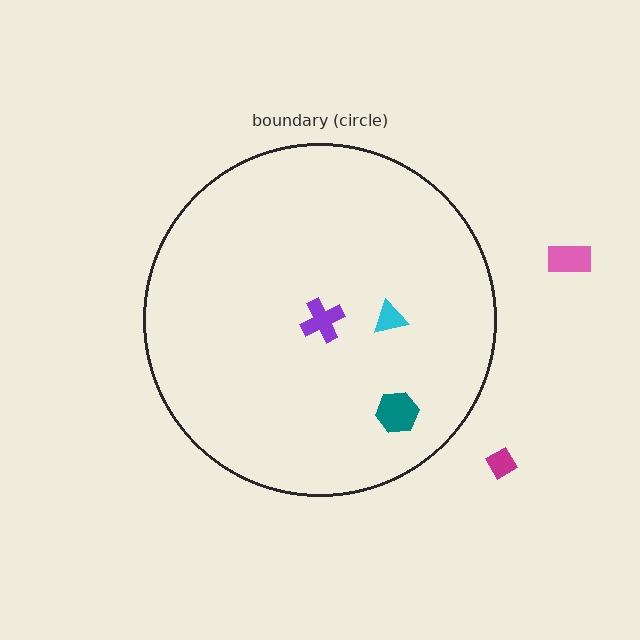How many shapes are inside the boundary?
3 inside, 2 outside.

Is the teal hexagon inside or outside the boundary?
Inside.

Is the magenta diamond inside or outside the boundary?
Outside.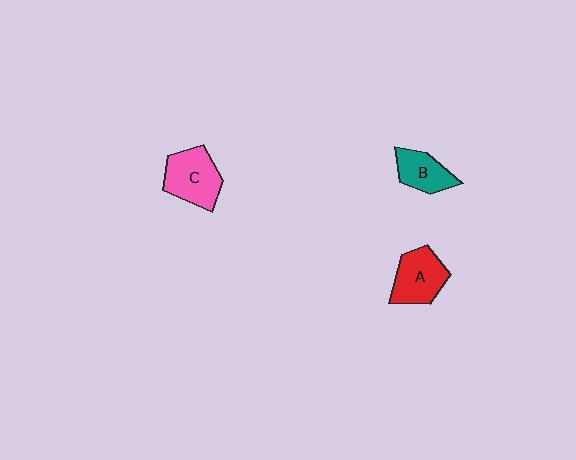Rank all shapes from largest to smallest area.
From largest to smallest: C (pink), A (red), B (teal).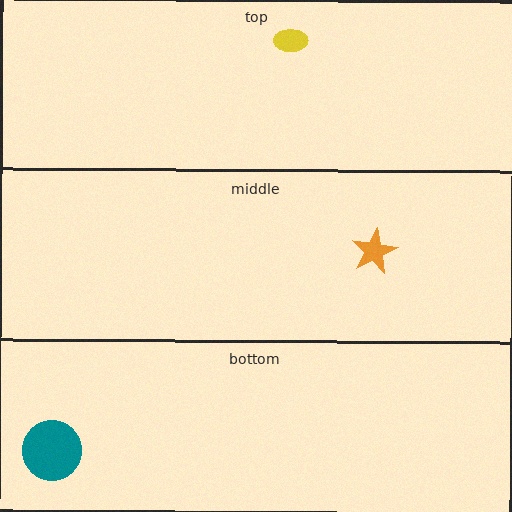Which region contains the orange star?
The middle region.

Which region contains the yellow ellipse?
The top region.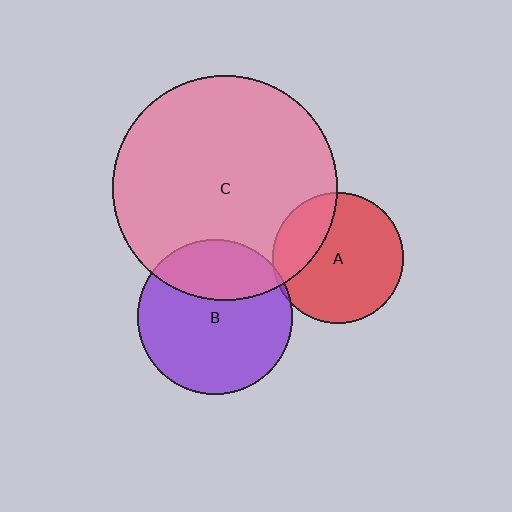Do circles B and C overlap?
Yes.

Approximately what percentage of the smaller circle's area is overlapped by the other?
Approximately 30%.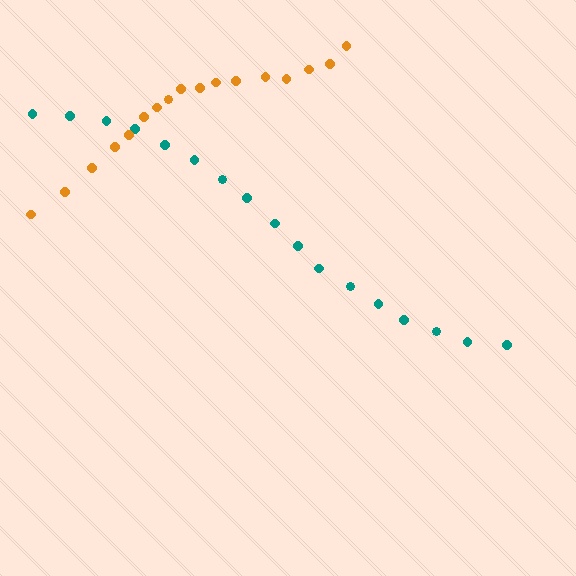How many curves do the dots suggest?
There are 2 distinct paths.